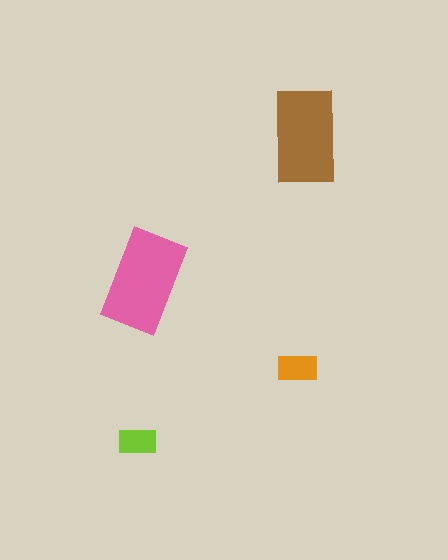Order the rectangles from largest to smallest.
the pink one, the brown one, the orange one, the lime one.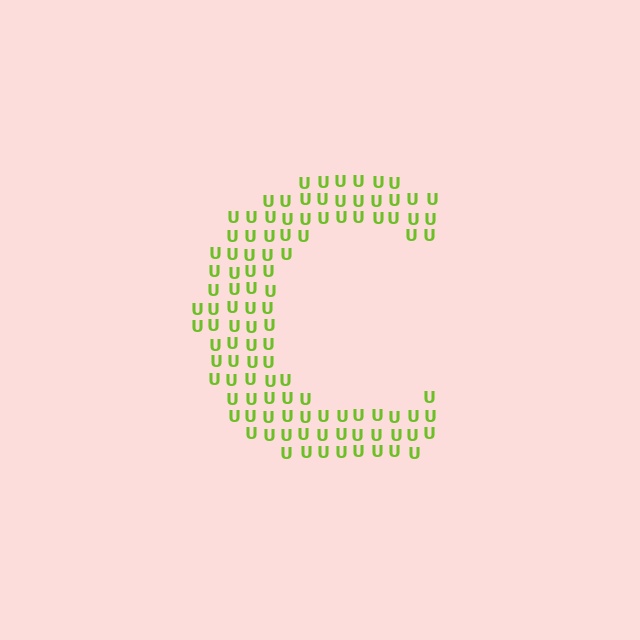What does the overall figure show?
The overall figure shows the letter C.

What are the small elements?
The small elements are letter U's.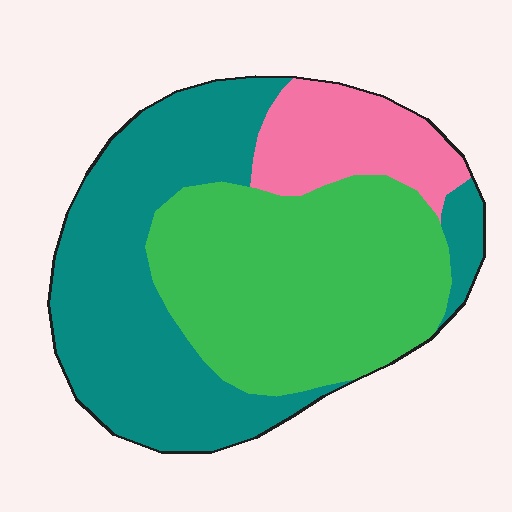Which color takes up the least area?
Pink, at roughly 15%.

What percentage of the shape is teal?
Teal covers around 45% of the shape.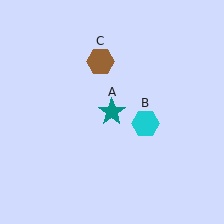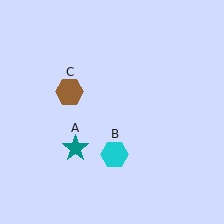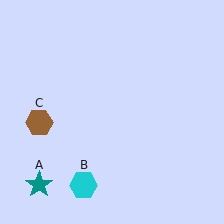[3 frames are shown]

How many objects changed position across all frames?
3 objects changed position: teal star (object A), cyan hexagon (object B), brown hexagon (object C).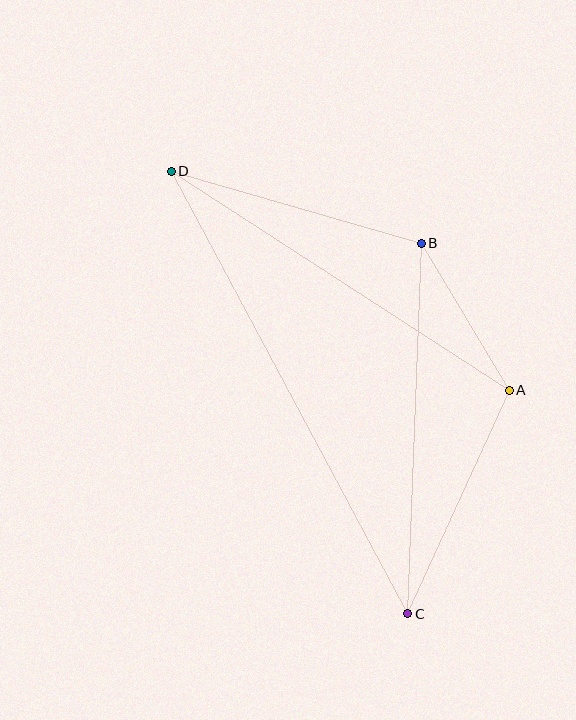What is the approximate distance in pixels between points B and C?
The distance between B and C is approximately 370 pixels.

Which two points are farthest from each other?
Points C and D are farthest from each other.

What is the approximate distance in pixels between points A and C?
The distance between A and C is approximately 245 pixels.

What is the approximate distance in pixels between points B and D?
The distance between B and D is approximately 260 pixels.